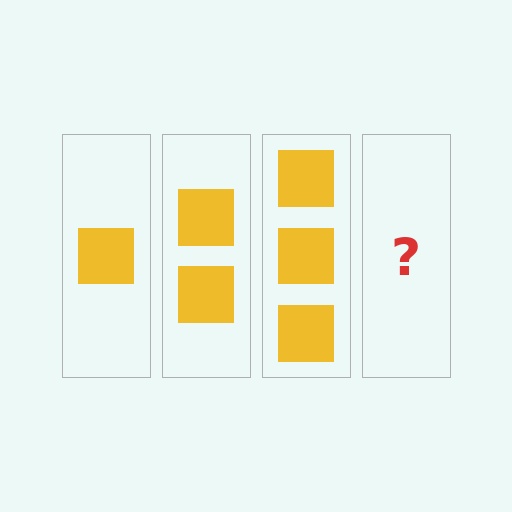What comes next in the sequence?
The next element should be 4 squares.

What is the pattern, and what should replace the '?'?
The pattern is that each step adds one more square. The '?' should be 4 squares.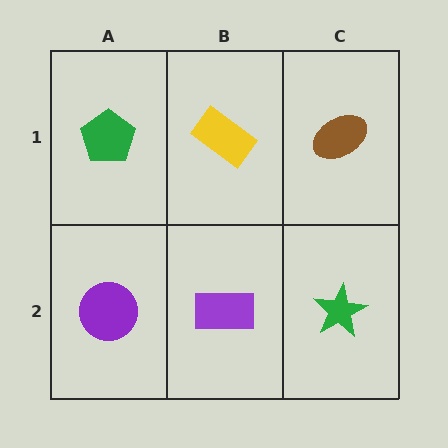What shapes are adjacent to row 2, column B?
A yellow rectangle (row 1, column B), a purple circle (row 2, column A), a green star (row 2, column C).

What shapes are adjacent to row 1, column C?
A green star (row 2, column C), a yellow rectangle (row 1, column B).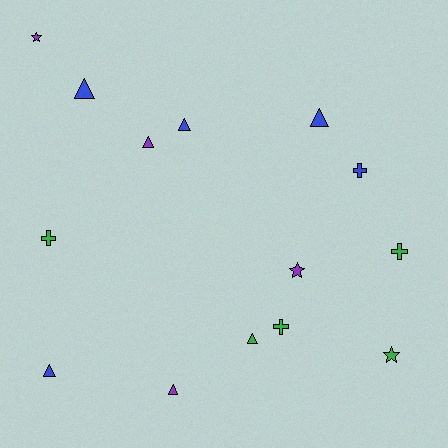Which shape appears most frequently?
Triangle, with 7 objects.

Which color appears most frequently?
Green, with 5 objects.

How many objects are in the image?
There are 14 objects.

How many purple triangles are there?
There are 2 purple triangles.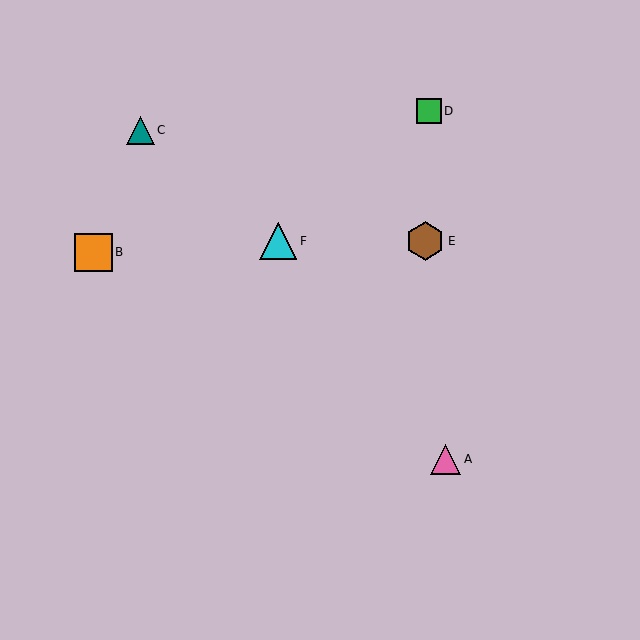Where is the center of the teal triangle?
The center of the teal triangle is at (140, 130).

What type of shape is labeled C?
Shape C is a teal triangle.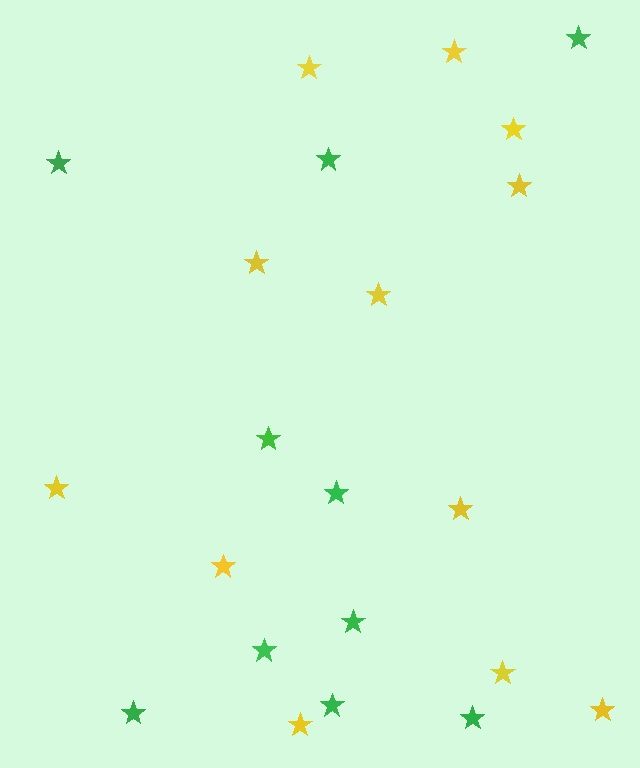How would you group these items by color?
There are 2 groups: one group of yellow stars (12) and one group of green stars (10).